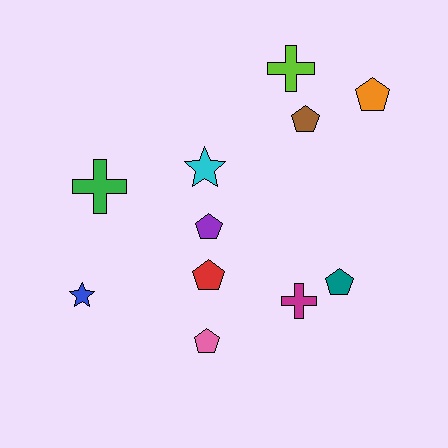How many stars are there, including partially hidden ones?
There are 2 stars.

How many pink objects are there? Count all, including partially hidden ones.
There is 1 pink object.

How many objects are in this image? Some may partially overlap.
There are 11 objects.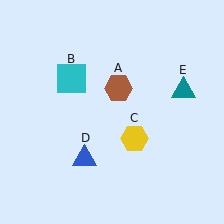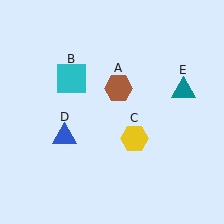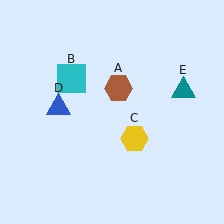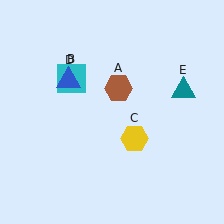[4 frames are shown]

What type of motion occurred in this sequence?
The blue triangle (object D) rotated clockwise around the center of the scene.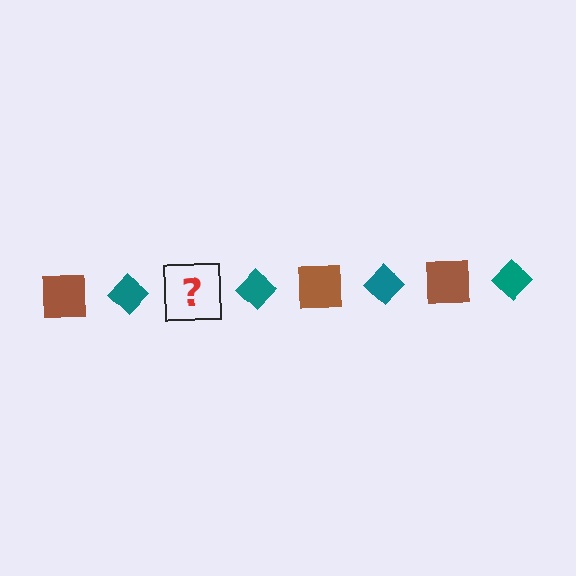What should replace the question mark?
The question mark should be replaced with a brown square.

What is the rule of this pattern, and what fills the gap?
The rule is that the pattern alternates between brown square and teal diamond. The gap should be filled with a brown square.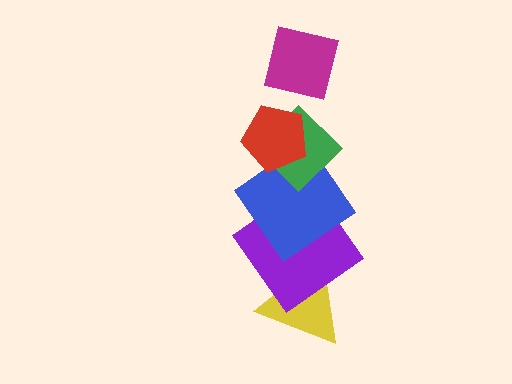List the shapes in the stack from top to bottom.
From top to bottom: the magenta square, the red pentagon, the green diamond, the blue diamond, the purple diamond, the yellow triangle.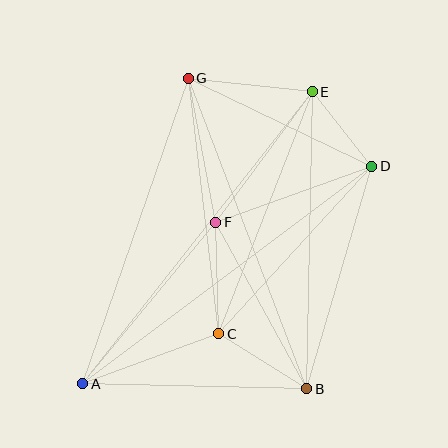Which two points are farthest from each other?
Points A and E are farthest from each other.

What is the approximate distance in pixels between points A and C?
The distance between A and C is approximately 145 pixels.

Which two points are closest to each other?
Points D and E are closest to each other.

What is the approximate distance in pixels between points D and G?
The distance between D and G is approximately 203 pixels.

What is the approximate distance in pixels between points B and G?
The distance between B and G is approximately 332 pixels.